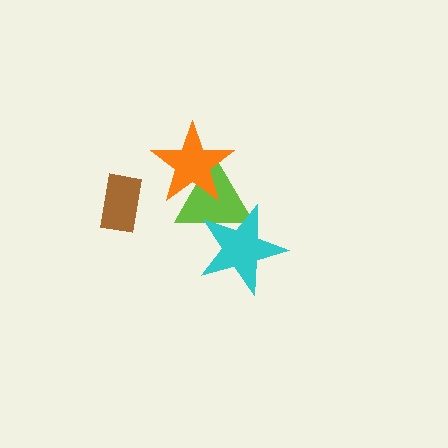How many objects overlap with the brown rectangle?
0 objects overlap with the brown rectangle.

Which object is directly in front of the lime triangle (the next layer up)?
The cyan star is directly in front of the lime triangle.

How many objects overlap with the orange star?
1 object overlaps with the orange star.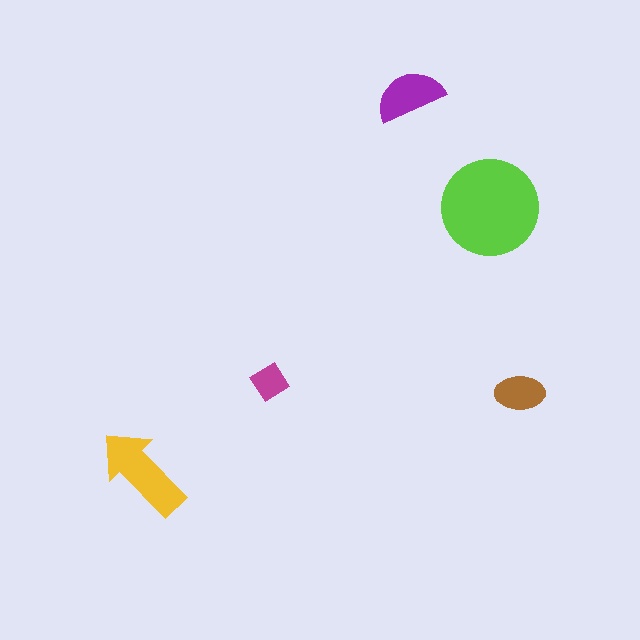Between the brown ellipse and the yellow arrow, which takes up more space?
The yellow arrow.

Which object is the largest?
The lime circle.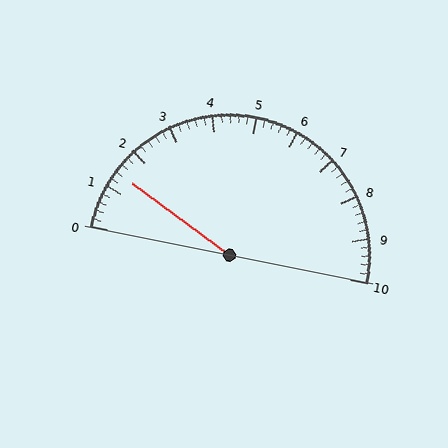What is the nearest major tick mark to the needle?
The nearest major tick mark is 1.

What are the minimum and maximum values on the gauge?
The gauge ranges from 0 to 10.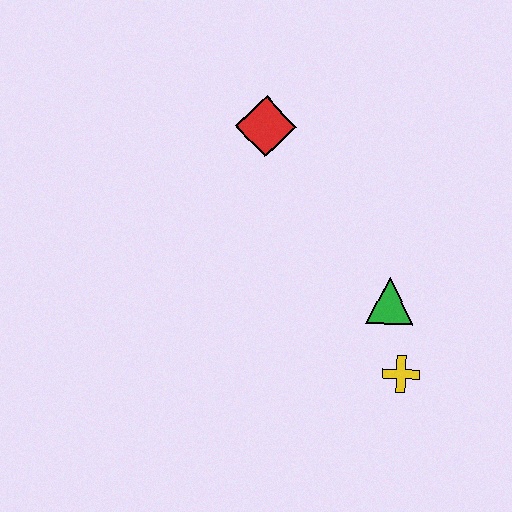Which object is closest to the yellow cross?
The green triangle is closest to the yellow cross.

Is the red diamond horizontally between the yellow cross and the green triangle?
No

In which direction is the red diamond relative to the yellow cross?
The red diamond is above the yellow cross.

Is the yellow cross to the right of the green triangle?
Yes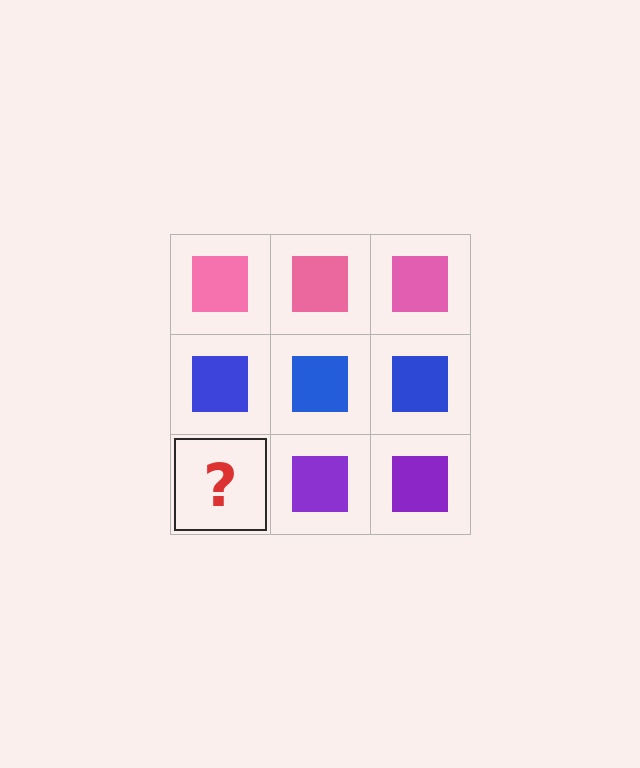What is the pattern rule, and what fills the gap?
The rule is that each row has a consistent color. The gap should be filled with a purple square.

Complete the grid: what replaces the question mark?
The question mark should be replaced with a purple square.